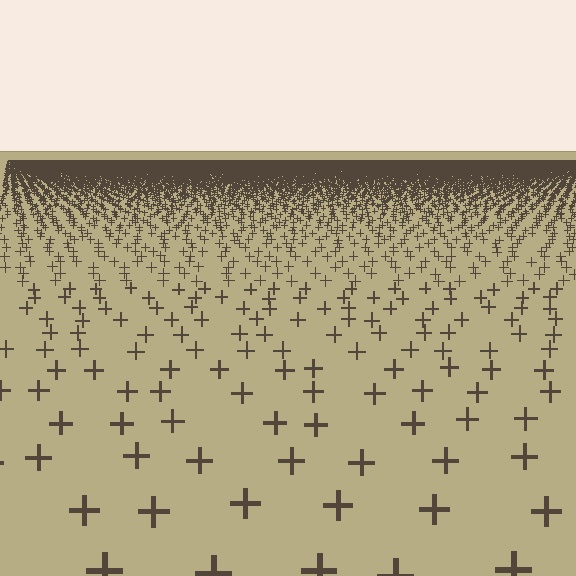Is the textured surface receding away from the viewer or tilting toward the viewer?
The surface is receding away from the viewer. Texture elements get smaller and denser toward the top.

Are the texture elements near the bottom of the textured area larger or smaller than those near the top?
Larger. Near the bottom, elements are closer to the viewer and appear at a bigger on-screen size.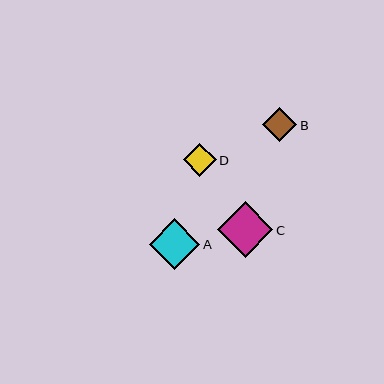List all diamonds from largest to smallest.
From largest to smallest: C, A, B, D.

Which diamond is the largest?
Diamond C is the largest with a size of approximately 56 pixels.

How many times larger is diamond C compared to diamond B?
Diamond C is approximately 1.6 times the size of diamond B.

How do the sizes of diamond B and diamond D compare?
Diamond B and diamond D are approximately the same size.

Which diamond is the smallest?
Diamond D is the smallest with a size of approximately 33 pixels.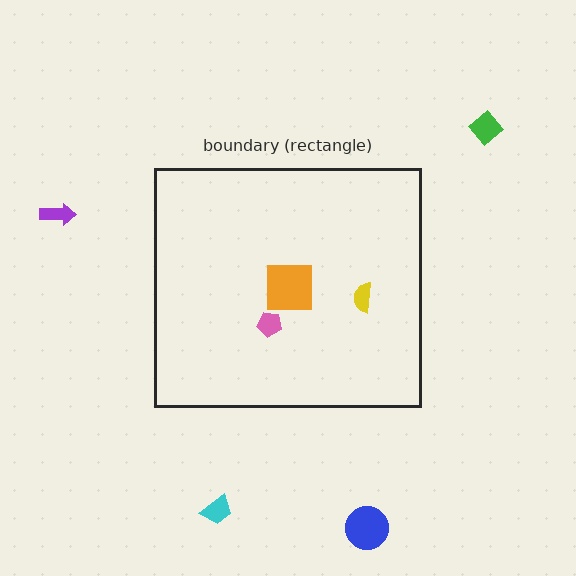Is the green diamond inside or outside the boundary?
Outside.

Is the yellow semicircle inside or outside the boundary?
Inside.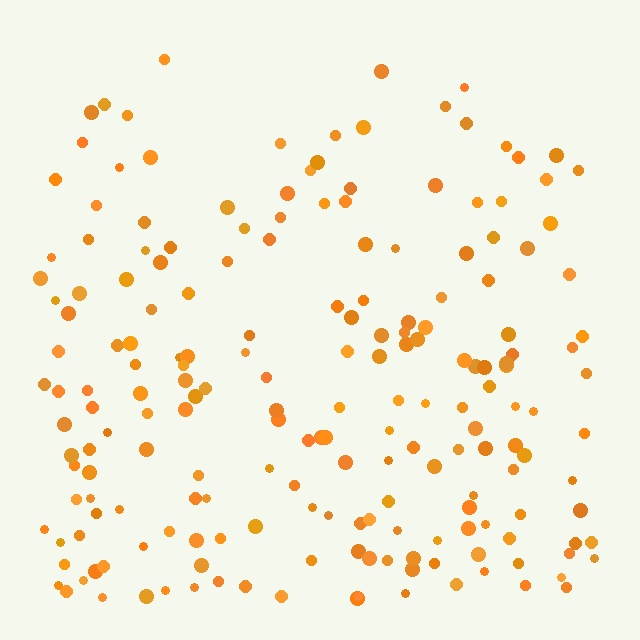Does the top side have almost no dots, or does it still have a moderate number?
Still a moderate number, just noticeably fewer than the bottom.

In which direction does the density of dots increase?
From top to bottom, with the bottom side densest.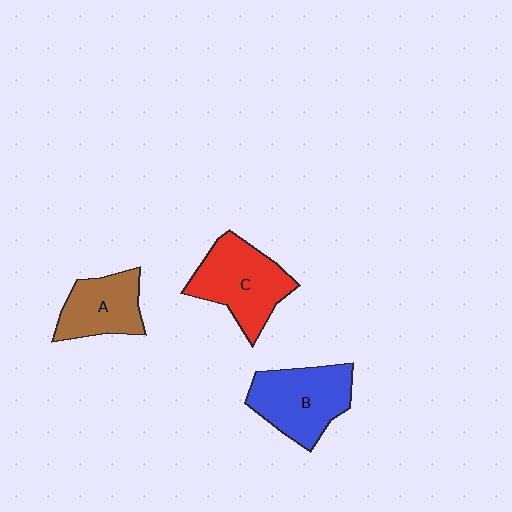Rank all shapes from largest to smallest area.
From largest to smallest: C (red), B (blue), A (brown).